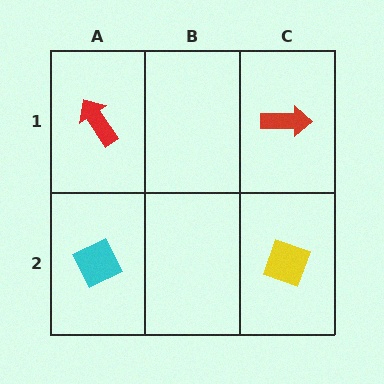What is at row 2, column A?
A cyan diamond.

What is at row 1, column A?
A red arrow.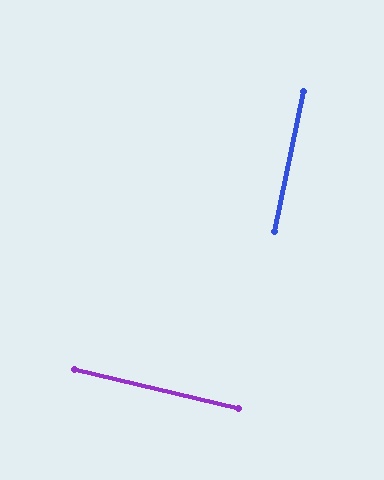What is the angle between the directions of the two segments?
Approximately 89 degrees.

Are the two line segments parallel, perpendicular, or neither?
Perpendicular — they meet at approximately 89°.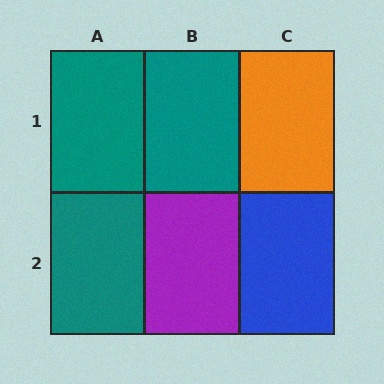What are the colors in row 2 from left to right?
Teal, purple, blue.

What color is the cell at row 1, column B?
Teal.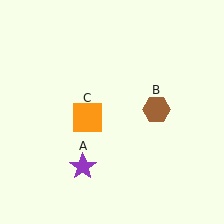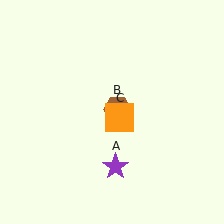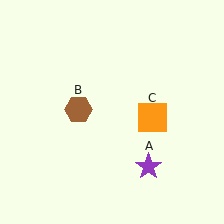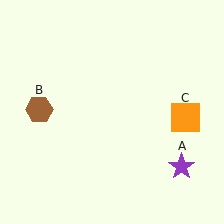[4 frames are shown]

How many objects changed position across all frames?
3 objects changed position: purple star (object A), brown hexagon (object B), orange square (object C).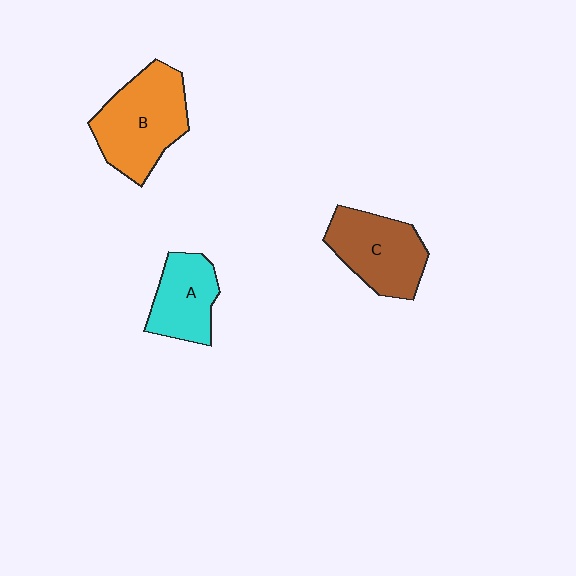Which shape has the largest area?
Shape B (orange).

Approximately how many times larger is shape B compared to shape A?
Approximately 1.5 times.